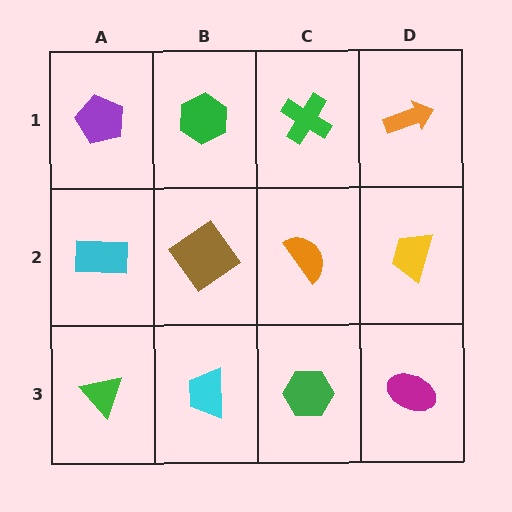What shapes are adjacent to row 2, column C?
A green cross (row 1, column C), a green hexagon (row 3, column C), a brown diamond (row 2, column B), a yellow trapezoid (row 2, column D).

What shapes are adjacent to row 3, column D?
A yellow trapezoid (row 2, column D), a green hexagon (row 3, column C).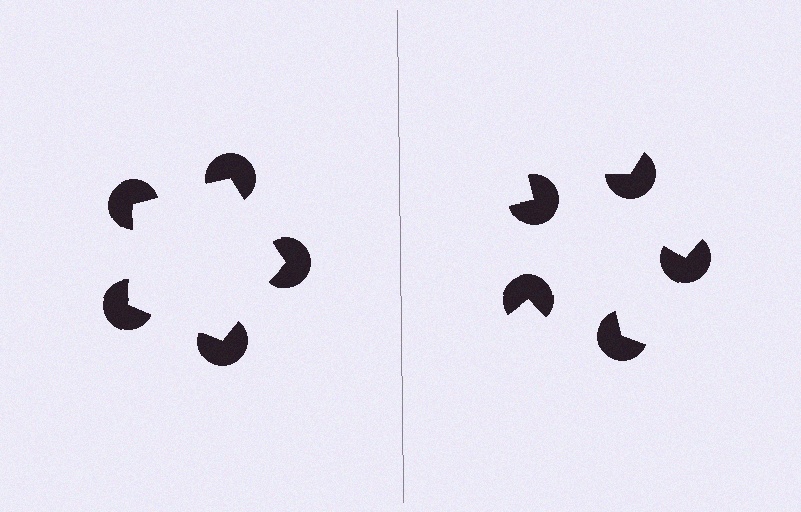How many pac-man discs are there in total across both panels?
10 — 5 on each side.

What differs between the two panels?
The pac-man discs are positioned identically on both sides; only the wedge orientations differ. On the left they align to a pentagon; on the right they are misaligned.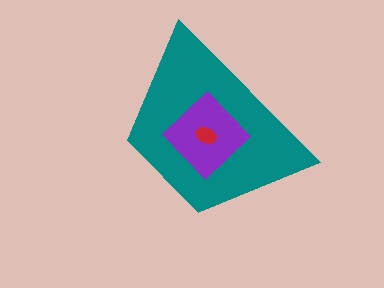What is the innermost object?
The red ellipse.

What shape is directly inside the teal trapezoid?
The purple diamond.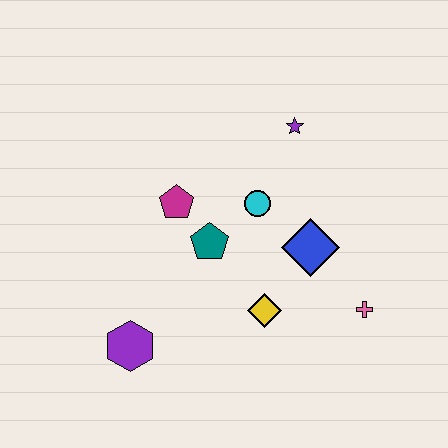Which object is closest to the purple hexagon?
The teal pentagon is closest to the purple hexagon.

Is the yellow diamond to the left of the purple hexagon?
No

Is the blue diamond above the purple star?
No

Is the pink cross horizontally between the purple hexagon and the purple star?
No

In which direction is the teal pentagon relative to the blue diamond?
The teal pentagon is to the left of the blue diamond.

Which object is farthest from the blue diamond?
The purple hexagon is farthest from the blue diamond.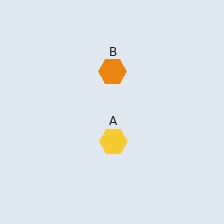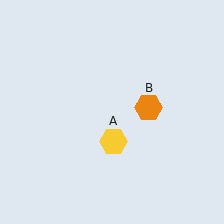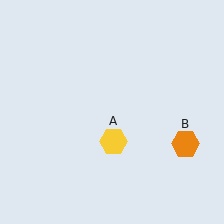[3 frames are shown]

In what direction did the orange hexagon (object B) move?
The orange hexagon (object B) moved down and to the right.